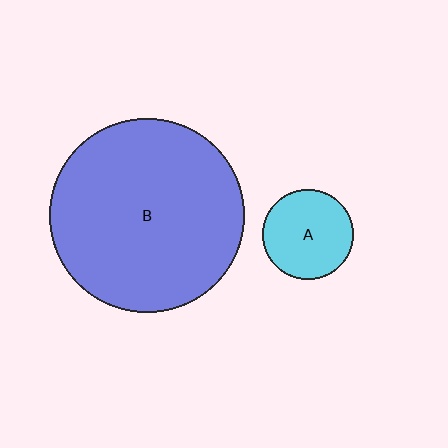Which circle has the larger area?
Circle B (blue).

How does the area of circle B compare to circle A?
Approximately 4.6 times.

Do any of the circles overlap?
No, none of the circles overlap.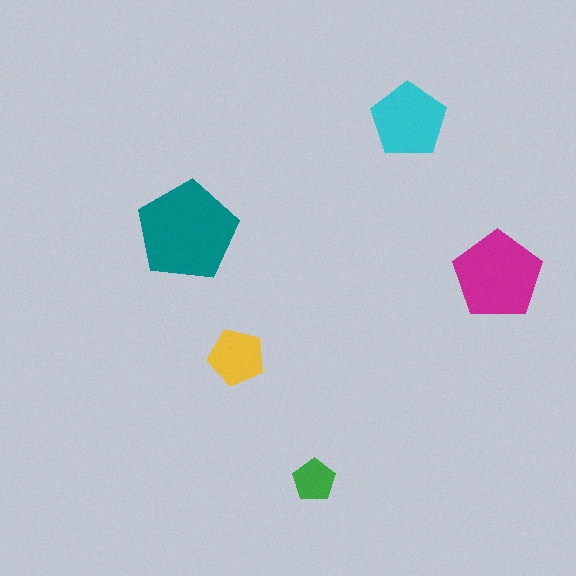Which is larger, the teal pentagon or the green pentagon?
The teal one.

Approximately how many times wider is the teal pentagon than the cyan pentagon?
About 1.5 times wider.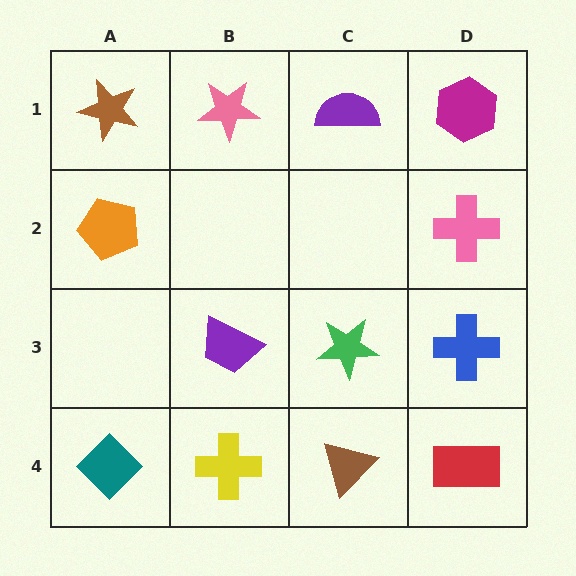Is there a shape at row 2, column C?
No, that cell is empty.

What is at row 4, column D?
A red rectangle.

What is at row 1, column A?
A brown star.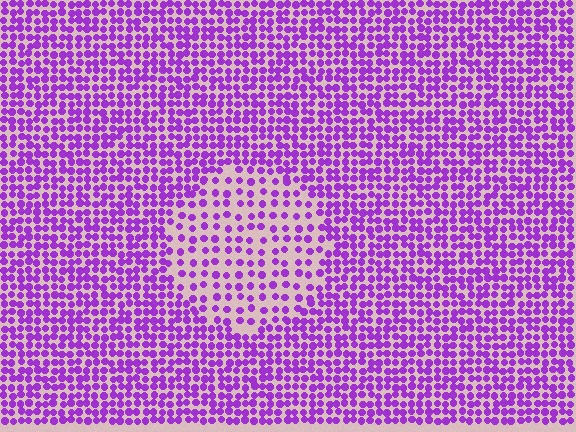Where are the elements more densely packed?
The elements are more densely packed outside the circle boundary.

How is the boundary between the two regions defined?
The boundary is defined by a change in element density (approximately 2.0x ratio). All elements are the same color, size, and shape.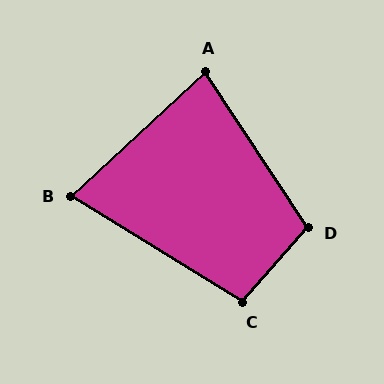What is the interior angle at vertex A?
Approximately 81 degrees (acute).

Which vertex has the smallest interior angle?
B, at approximately 74 degrees.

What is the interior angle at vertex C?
Approximately 99 degrees (obtuse).